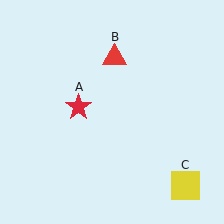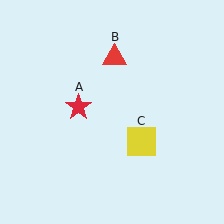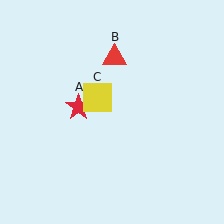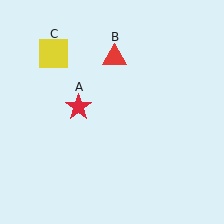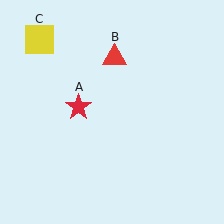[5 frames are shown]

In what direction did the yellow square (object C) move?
The yellow square (object C) moved up and to the left.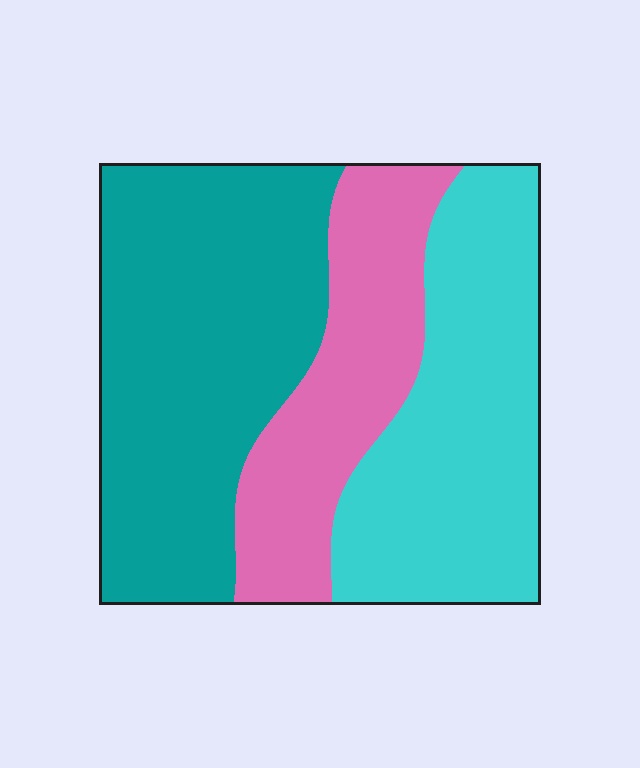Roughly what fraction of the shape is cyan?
Cyan takes up between a third and a half of the shape.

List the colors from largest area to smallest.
From largest to smallest: teal, cyan, pink.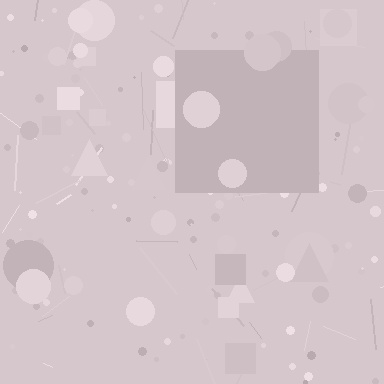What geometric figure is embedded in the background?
A square is embedded in the background.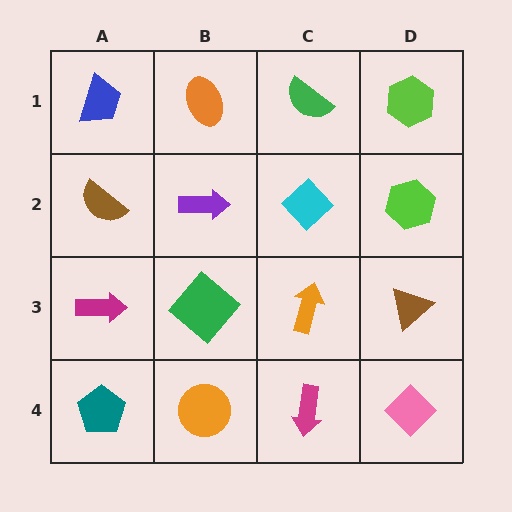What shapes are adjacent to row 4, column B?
A green diamond (row 3, column B), a teal pentagon (row 4, column A), a magenta arrow (row 4, column C).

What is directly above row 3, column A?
A brown semicircle.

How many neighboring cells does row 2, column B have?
4.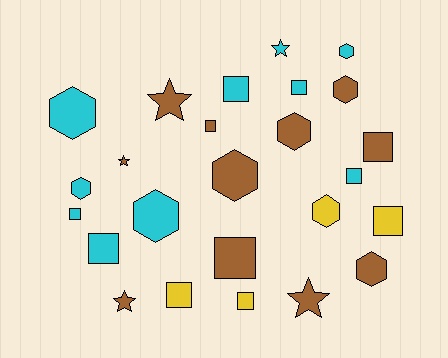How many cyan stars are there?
There is 1 cyan star.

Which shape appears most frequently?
Square, with 11 objects.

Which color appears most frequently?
Brown, with 11 objects.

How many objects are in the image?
There are 25 objects.